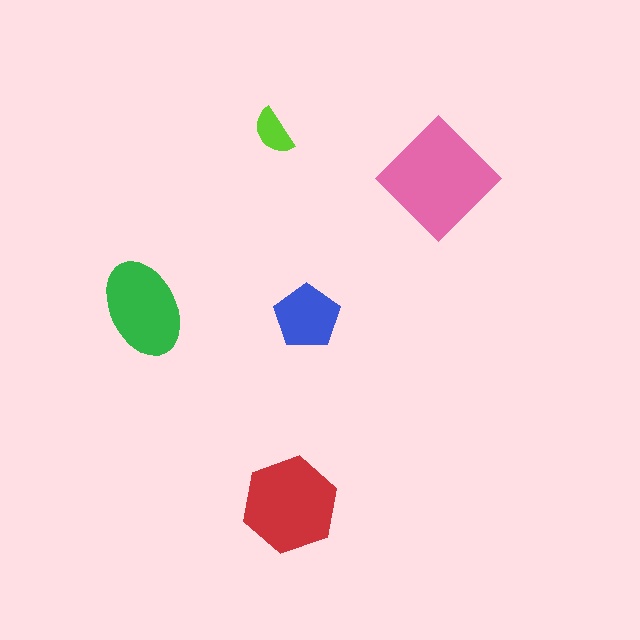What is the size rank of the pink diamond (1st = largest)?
1st.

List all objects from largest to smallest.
The pink diamond, the red hexagon, the green ellipse, the blue pentagon, the lime semicircle.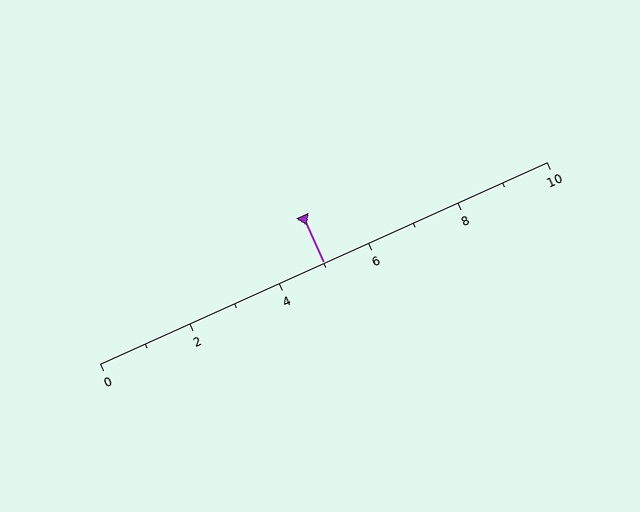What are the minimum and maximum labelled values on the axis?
The axis runs from 0 to 10.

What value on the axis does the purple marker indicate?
The marker indicates approximately 5.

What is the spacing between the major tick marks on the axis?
The major ticks are spaced 2 apart.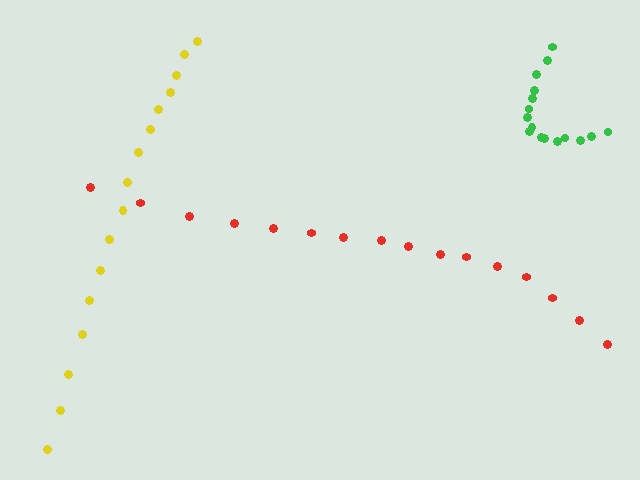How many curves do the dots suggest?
There are 3 distinct paths.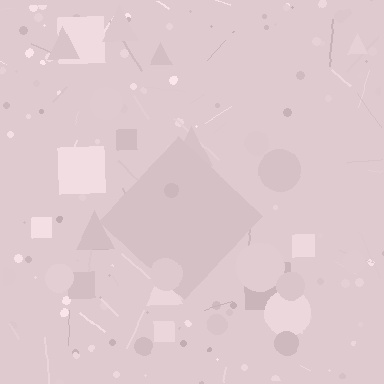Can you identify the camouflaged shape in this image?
The camouflaged shape is a diamond.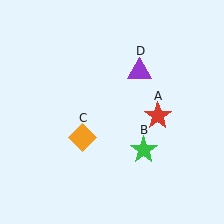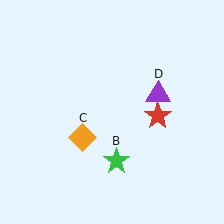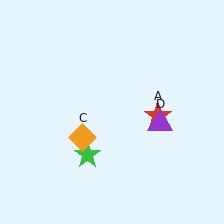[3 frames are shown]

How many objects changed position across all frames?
2 objects changed position: green star (object B), purple triangle (object D).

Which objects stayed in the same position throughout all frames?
Red star (object A) and orange diamond (object C) remained stationary.